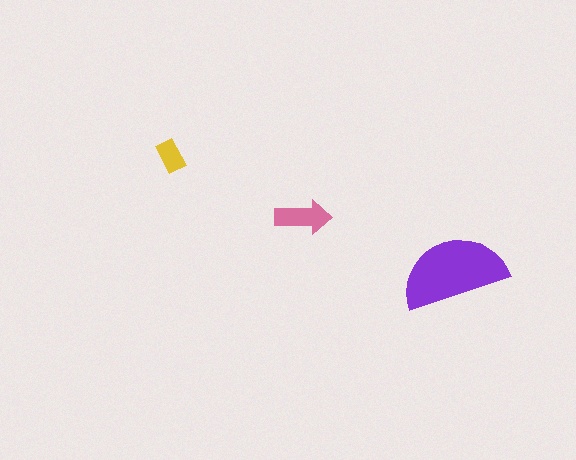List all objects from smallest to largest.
The yellow rectangle, the pink arrow, the purple semicircle.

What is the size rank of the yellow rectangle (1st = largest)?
3rd.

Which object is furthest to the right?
The purple semicircle is rightmost.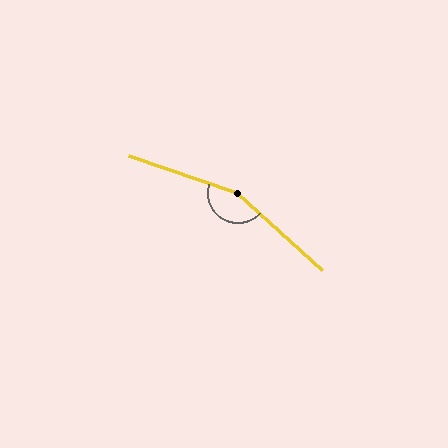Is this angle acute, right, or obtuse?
It is obtuse.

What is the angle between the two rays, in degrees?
Approximately 157 degrees.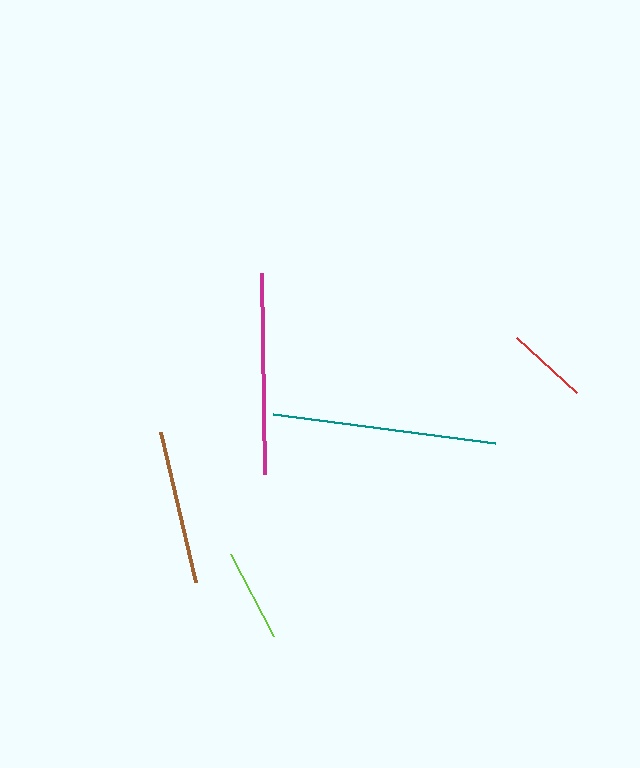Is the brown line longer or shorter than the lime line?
The brown line is longer than the lime line.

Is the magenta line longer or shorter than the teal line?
The teal line is longer than the magenta line.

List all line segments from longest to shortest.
From longest to shortest: teal, magenta, brown, lime, red.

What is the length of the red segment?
The red segment is approximately 81 pixels long.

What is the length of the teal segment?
The teal segment is approximately 225 pixels long.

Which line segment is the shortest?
The red line is the shortest at approximately 81 pixels.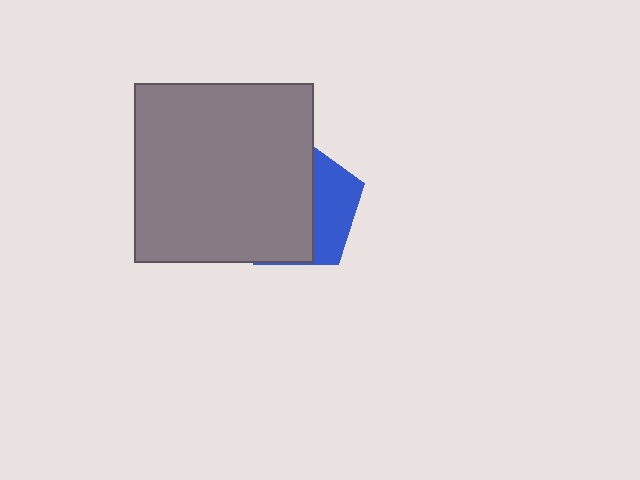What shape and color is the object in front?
The object in front is a gray square.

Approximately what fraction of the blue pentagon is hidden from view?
Roughly 67% of the blue pentagon is hidden behind the gray square.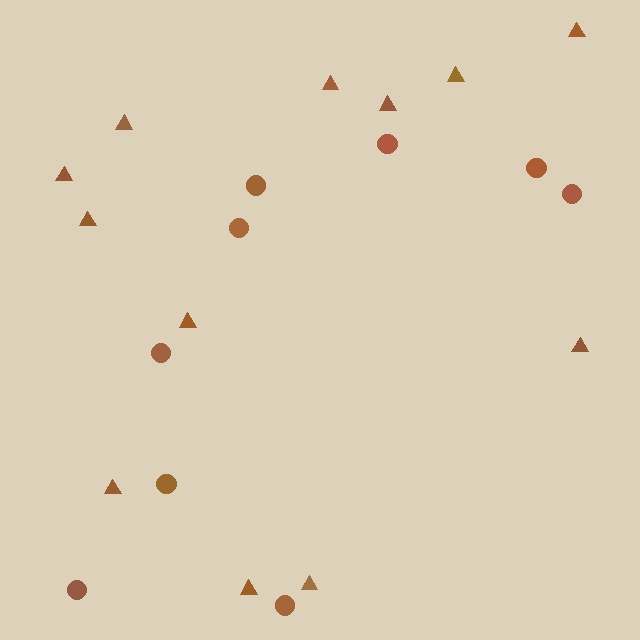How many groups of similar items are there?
There are 2 groups: one group of triangles (12) and one group of circles (9).